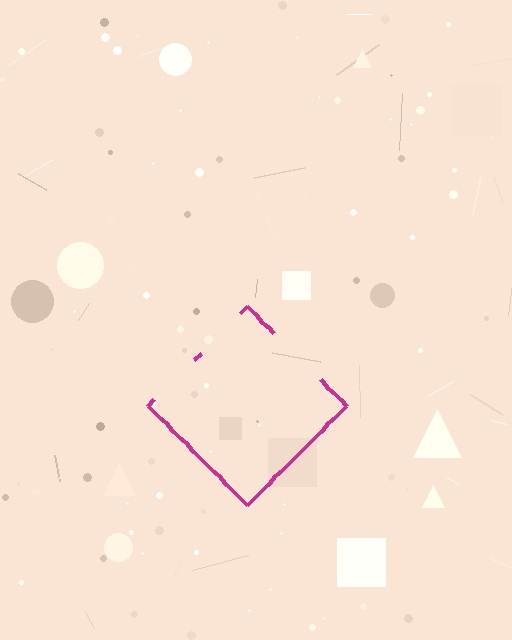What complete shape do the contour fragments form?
The contour fragments form a diamond.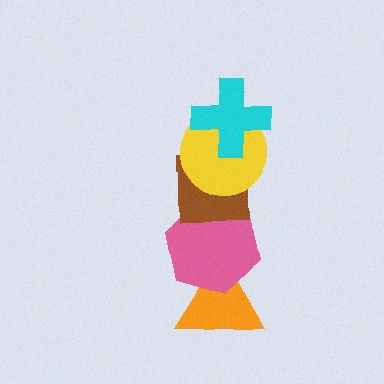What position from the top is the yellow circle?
The yellow circle is 2nd from the top.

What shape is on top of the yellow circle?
The cyan cross is on top of the yellow circle.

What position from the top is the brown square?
The brown square is 3rd from the top.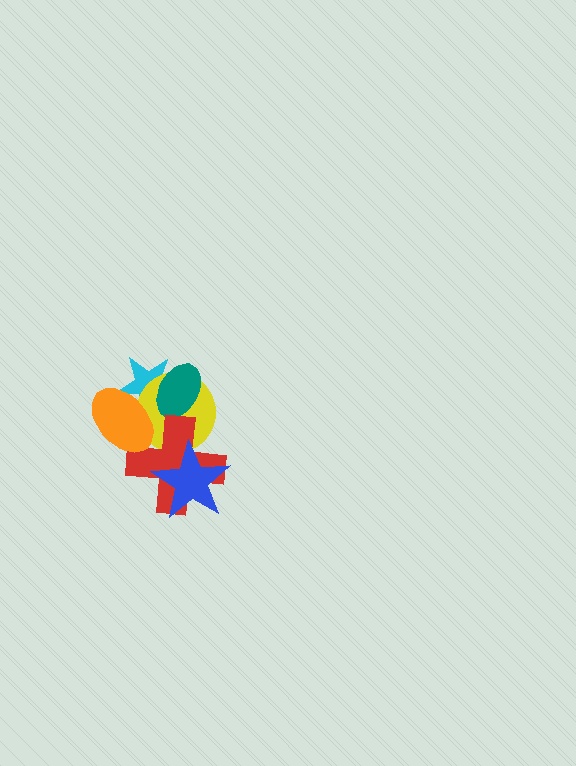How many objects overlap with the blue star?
2 objects overlap with the blue star.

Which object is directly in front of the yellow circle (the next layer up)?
The teal ellipse is directly in front of the yellow circle.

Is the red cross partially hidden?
Yes, it is partially covered by another shape.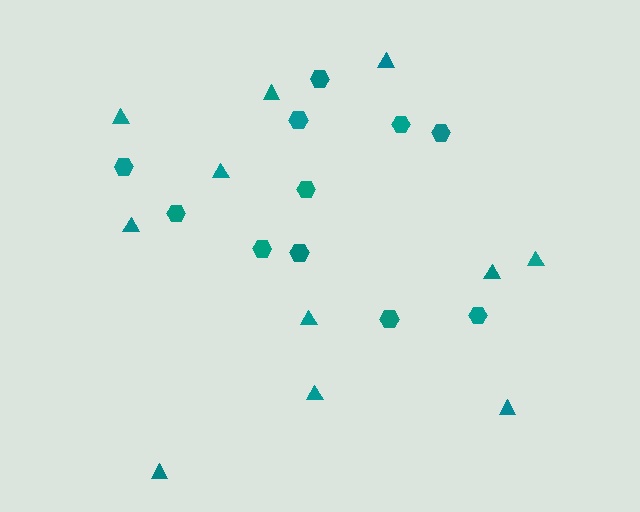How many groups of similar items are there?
There are 2 groups: one group of hexagons (11) and one group of triangles (11).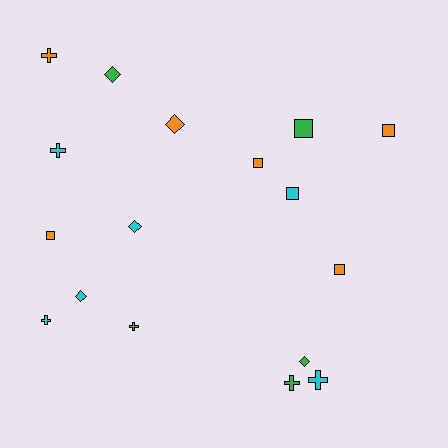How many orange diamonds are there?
There is 1 orange diamond.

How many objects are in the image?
There are 17 objects.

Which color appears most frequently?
Cyan, with 6 objects.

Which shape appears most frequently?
Square, with 6 objects.